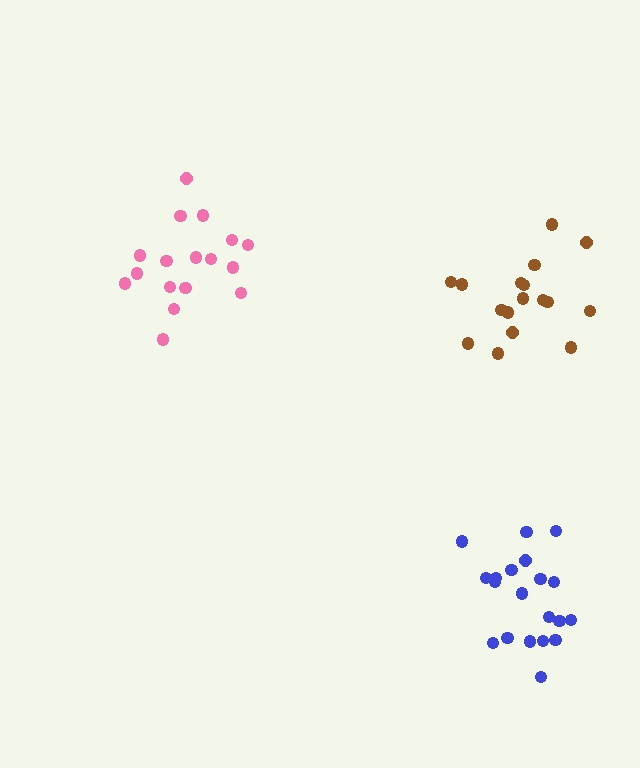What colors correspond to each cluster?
The clusters are colored: brown, pink, blue.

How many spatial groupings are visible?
There are 3 spatial groupings.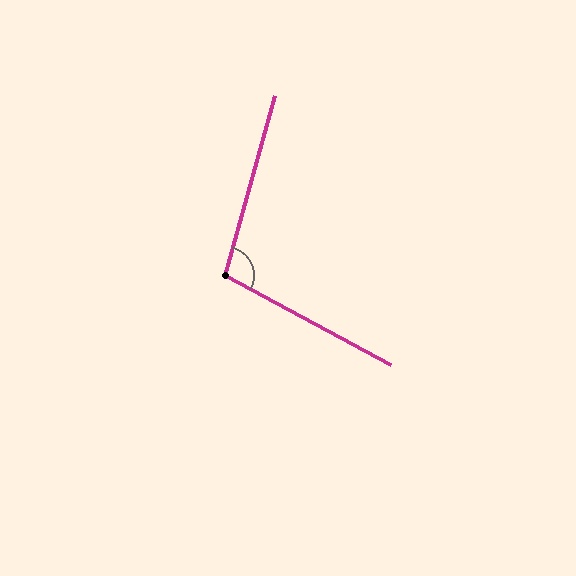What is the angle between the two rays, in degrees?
Approximately 103 degrees.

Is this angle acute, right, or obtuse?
It is obtuse.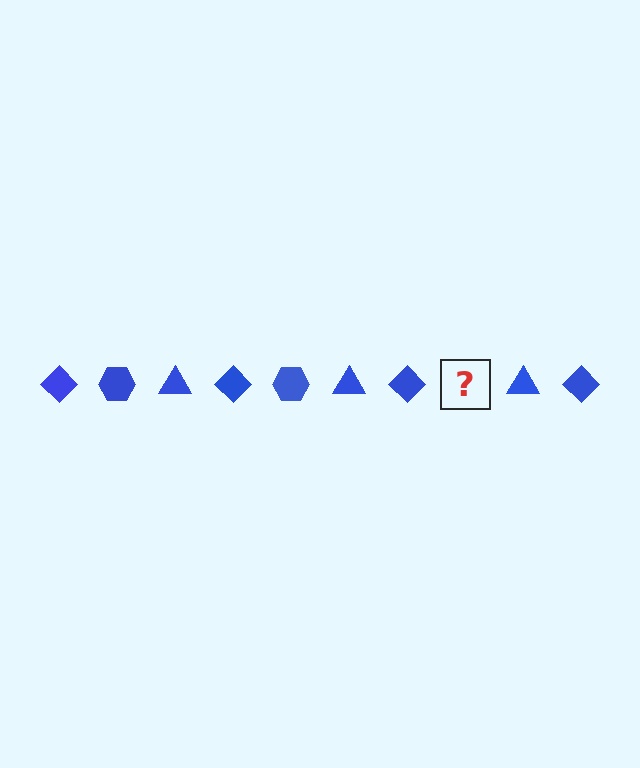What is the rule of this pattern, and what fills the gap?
The rule is that the pattern cycles through diamond, hexagon, triangle shapes in blue. The gap should be filled with a blue hexagon.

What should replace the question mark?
The question mark should be replaced with a blue hexagon.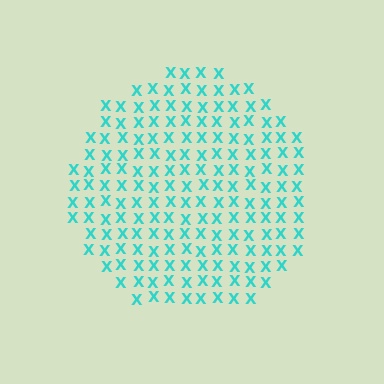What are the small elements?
The small elements are letter X's.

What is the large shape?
The large shape is a circle.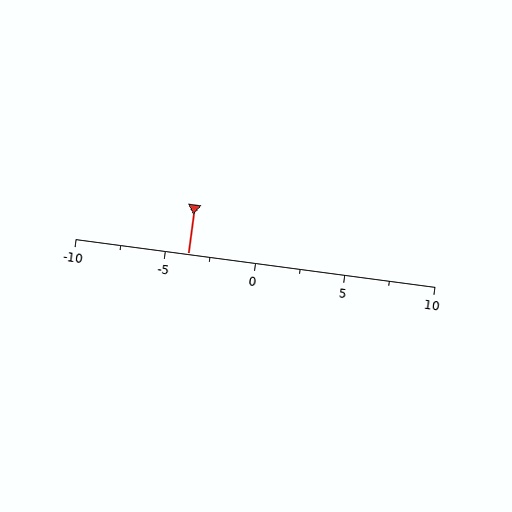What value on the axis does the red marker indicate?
The marker indicates approximately -3.8.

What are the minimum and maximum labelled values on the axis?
The axis runs from -10 to 10.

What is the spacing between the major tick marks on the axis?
The major ticks are spaced 5 apart.